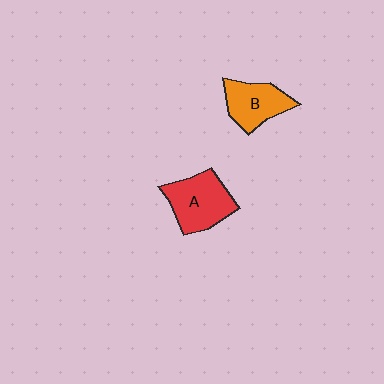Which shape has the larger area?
Shape A (red).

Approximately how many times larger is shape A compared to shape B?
Approximately 1.3 times.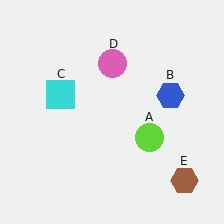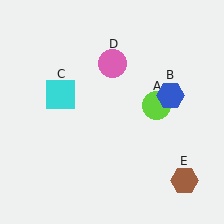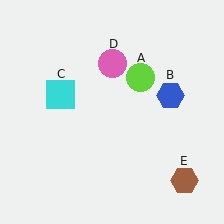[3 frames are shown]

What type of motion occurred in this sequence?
The lime circle (object A) rotated counterclockwise around the center of the scene.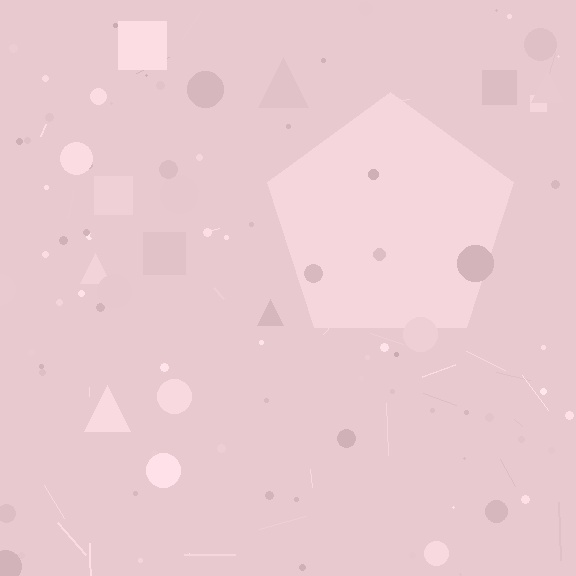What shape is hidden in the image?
A pentagon is hidden in the image.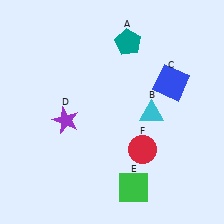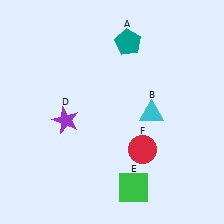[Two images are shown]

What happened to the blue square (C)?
The blue square (C) was removed in Image 2. It was in the top-right area of Image 1.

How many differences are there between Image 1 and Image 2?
There is 1 difference between the two images.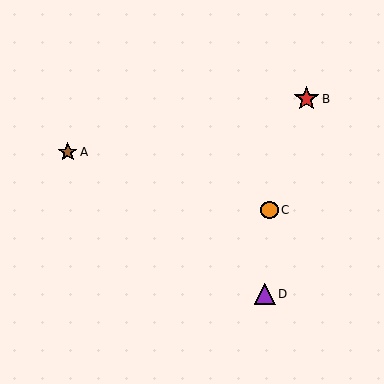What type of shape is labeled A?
Shape A is a brown star.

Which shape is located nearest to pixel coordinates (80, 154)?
The brown star (labeled A) at (68, 152) is nearest to that location.